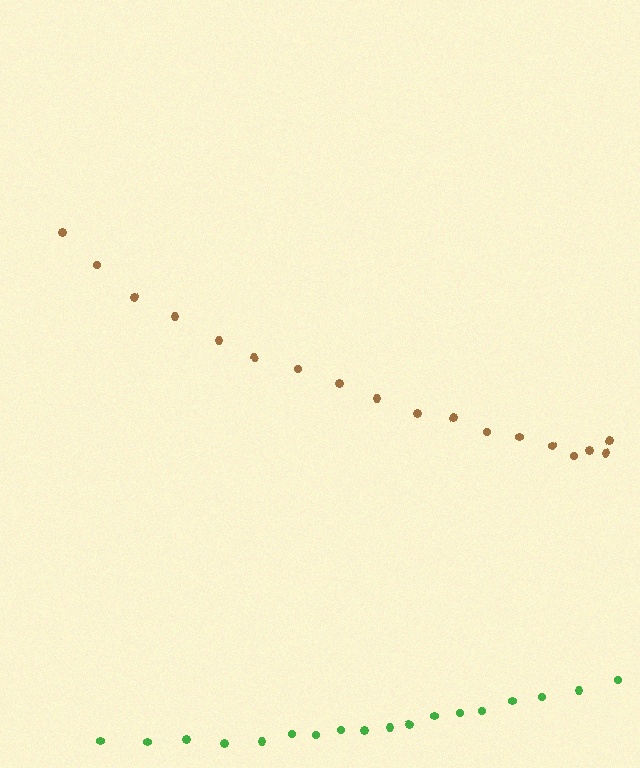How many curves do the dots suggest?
There are 2 distinct paths.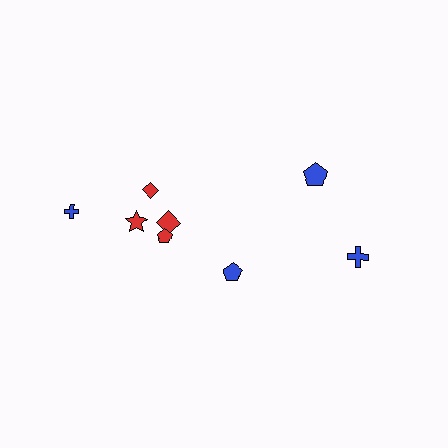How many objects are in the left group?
There are 5 objects.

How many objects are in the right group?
There are 3 objects.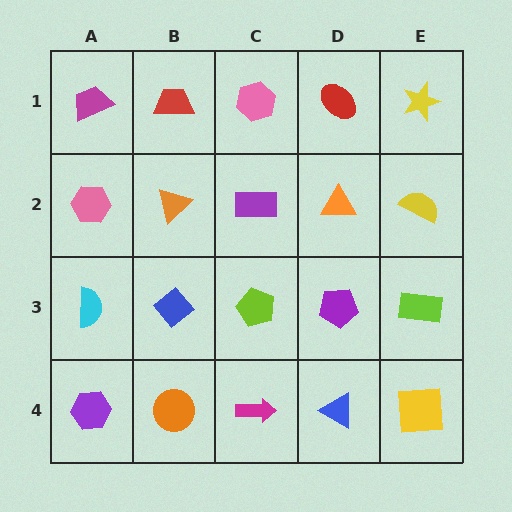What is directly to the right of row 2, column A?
An orange triangle.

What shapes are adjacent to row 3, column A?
A pink hexagon (row 2, column A), a purple hexagon (row 4, column A), a blue diamond (row 3, column B).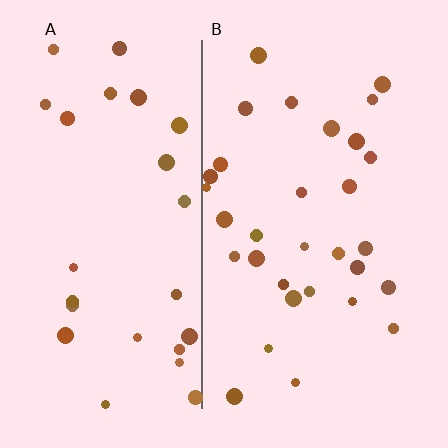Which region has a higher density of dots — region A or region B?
B (the right).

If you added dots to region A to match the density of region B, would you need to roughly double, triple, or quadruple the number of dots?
Approximately double.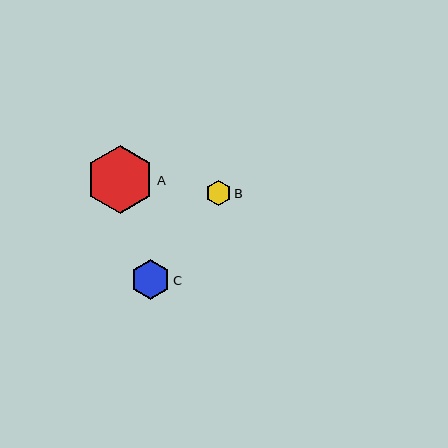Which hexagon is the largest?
Hexagon A is the largest with a size of approximately 68 pixels.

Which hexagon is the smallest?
Hexagon B is the smallest with a size of approximately 25 pixels.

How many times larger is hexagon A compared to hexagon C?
Hexagon A is approximately 1.7 times the size of hexagon C.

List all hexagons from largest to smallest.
From largest to smallest: A, C, B.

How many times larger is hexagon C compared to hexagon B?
Hexagon C is approximately 1.6 times the size of hexagon B.